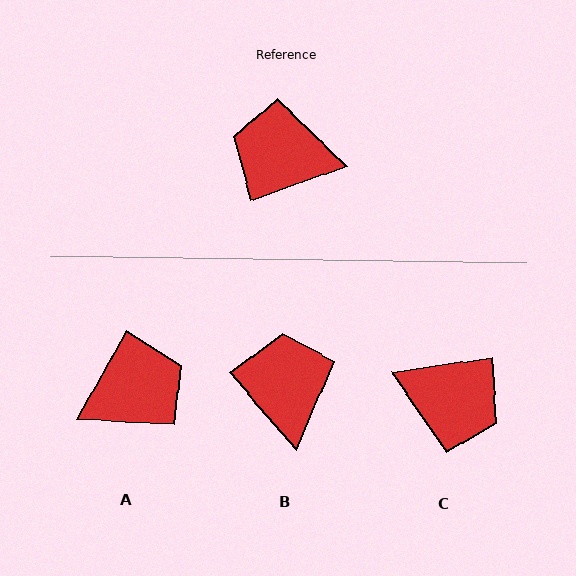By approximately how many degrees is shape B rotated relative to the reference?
Approximately 69 degrees clockwise.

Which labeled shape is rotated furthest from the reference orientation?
C, about 169 degrees away.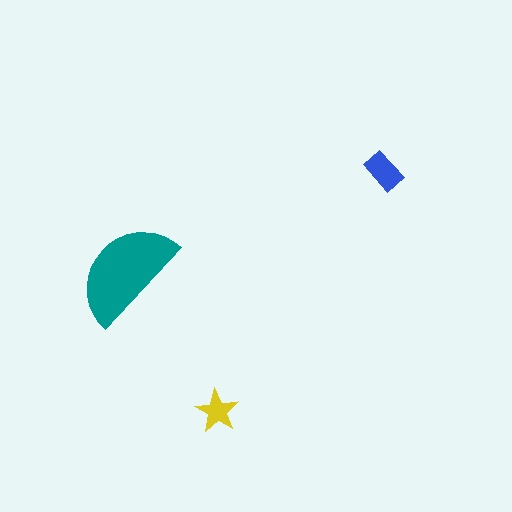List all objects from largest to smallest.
The teal semicircle, the blue rectangle, the yellow star.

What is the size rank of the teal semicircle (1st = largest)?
1st.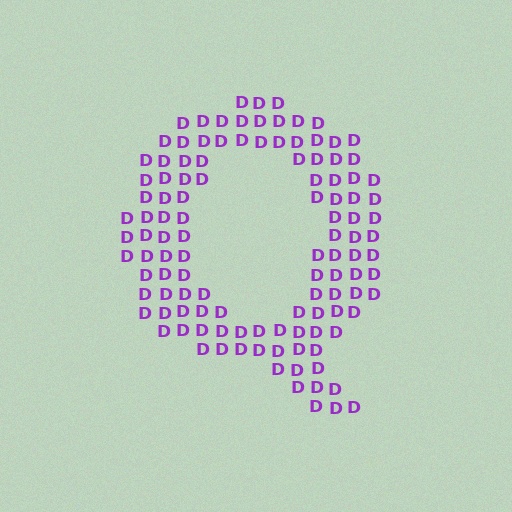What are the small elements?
The small elements are letter D's.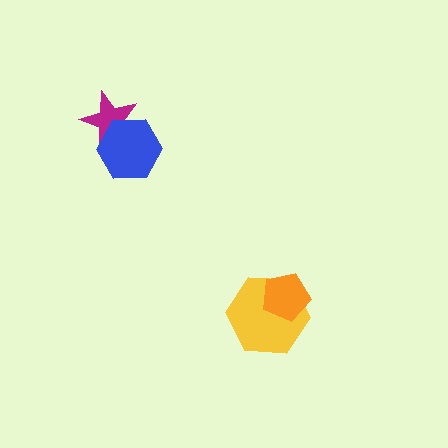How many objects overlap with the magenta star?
1 object overlaps with the magenta star.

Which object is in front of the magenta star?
The blue hexagon is in front of the magenta star.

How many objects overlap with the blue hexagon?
1 object overlaps with the blue hexagon.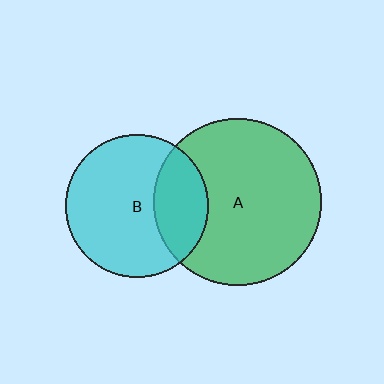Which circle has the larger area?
Circle A (green).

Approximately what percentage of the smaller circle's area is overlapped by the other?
Approximately 30%.